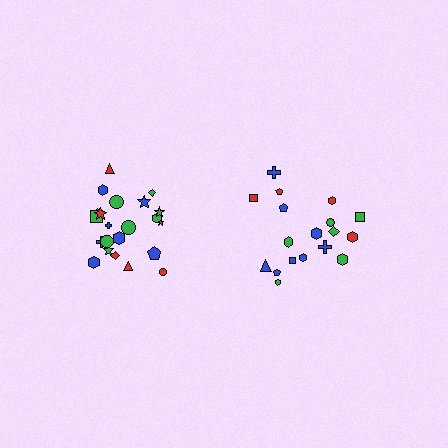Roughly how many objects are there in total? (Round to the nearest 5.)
Roughly 40 objects in total.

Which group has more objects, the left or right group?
The left group.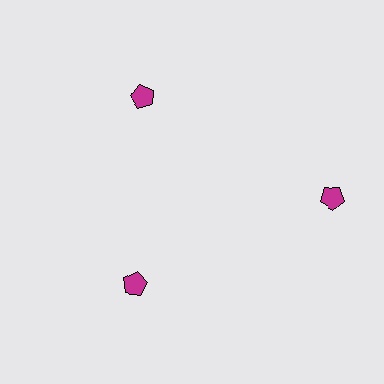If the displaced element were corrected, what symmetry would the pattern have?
It would have 3-fold rotational symmetry — the pattern would map onto itself every 120 degrees.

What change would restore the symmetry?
The symmetry would be restored by moving it inward, back onto the ring so that all 3 pentagons sit at equal angles and equal distance from the center.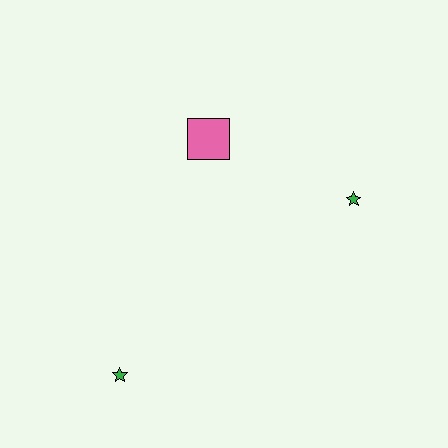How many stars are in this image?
There are 2 stars.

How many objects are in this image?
There are 3 objects.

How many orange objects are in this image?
There are no orange objects.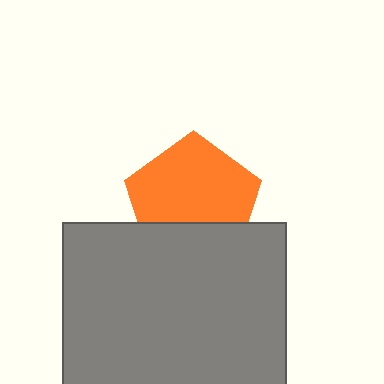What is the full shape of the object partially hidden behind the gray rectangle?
The partially hidden object is an orange pentagon.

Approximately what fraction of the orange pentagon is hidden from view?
Roughly 32% of the orange pentagon is hidden behind the gray rectangle.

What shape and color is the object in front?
The object in front is a gray rectangle.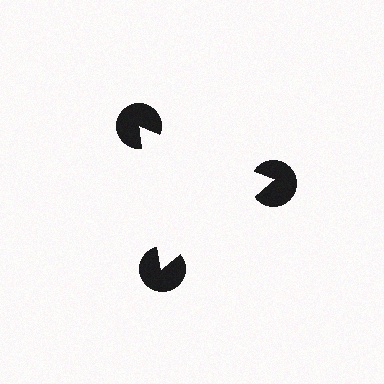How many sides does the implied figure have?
3 sides.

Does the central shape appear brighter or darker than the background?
It typically appears slightly brighter than the background, even though no actual brightness change is drawn.